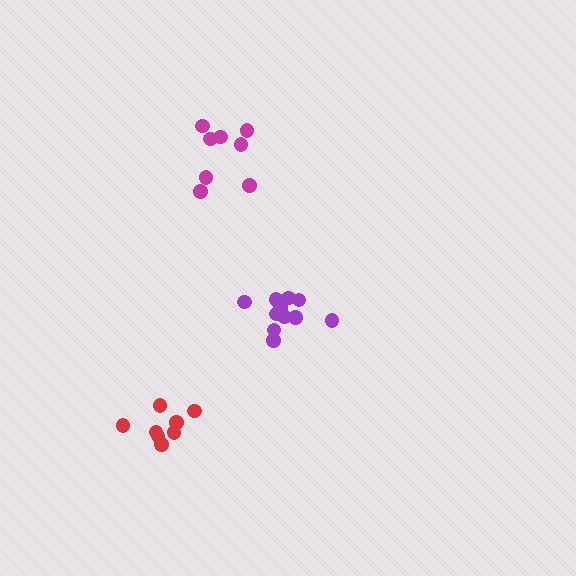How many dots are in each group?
Group 1: 12 dots, Group 2: 8 dots, Group 3: 8 dots (28 total).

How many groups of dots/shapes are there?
There are 3 groups.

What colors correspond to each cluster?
The clusters are colored: purple, magenta, red.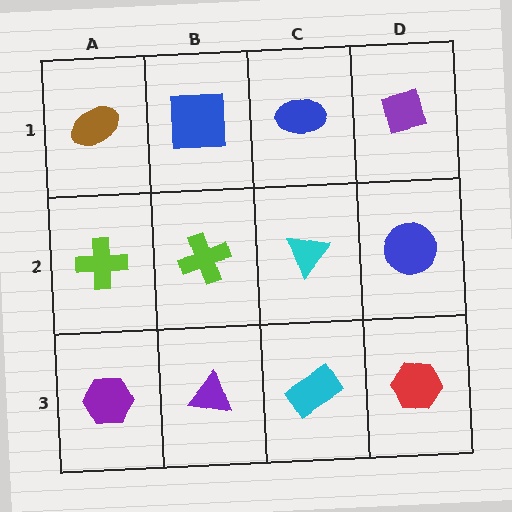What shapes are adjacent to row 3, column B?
A lime cross (row 2, column B), a purple hexagon (row 3, column A), a cyan rectangle (row 3, column C).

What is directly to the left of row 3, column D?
A cyan rectangle.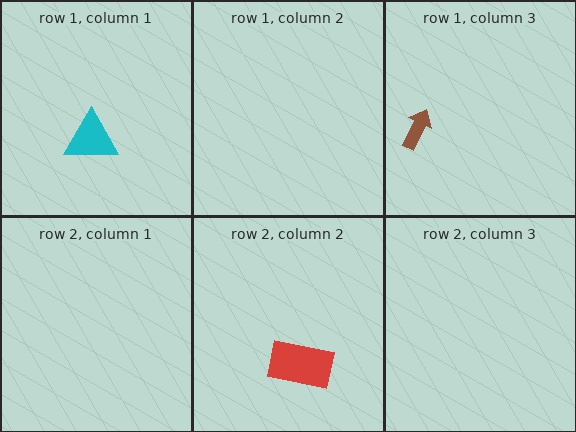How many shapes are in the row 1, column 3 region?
1.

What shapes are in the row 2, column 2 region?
The red rectangle.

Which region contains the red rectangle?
The row 2, column 2 region.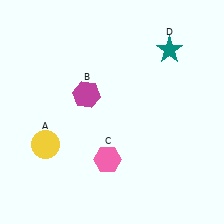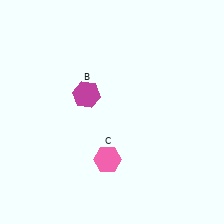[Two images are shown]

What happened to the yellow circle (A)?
The yellow circle (A) was removed in Image 2. It was in the bottom-left area of Image 1.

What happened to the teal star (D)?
The teal star (D) was removed in Image 2. It was in the top-right area of Image 1.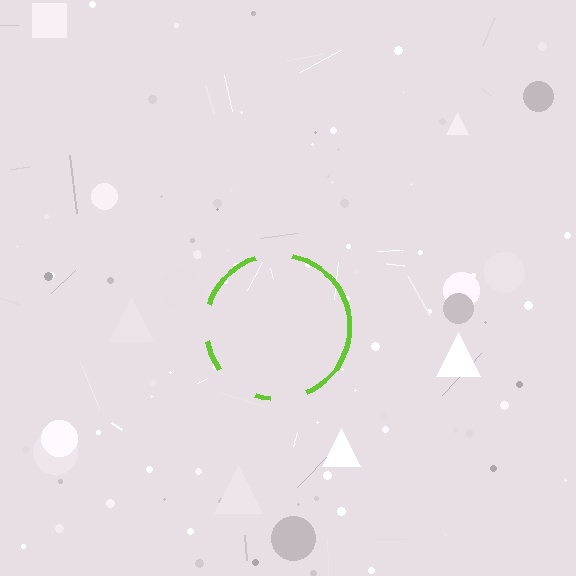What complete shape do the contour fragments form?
The contour fragments form a circle.